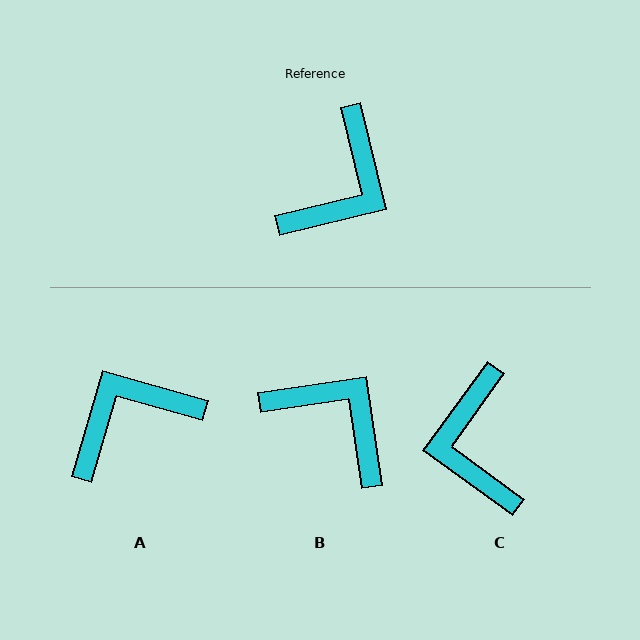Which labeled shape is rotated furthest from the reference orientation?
A, about 151 degrees away.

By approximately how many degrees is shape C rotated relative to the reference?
Approximately 140 degrees clockwise.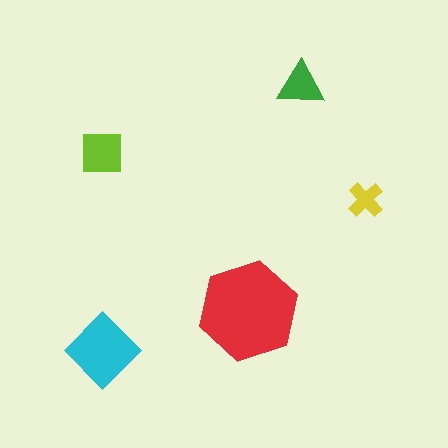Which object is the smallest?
The yellow cross.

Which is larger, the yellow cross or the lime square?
The lime square.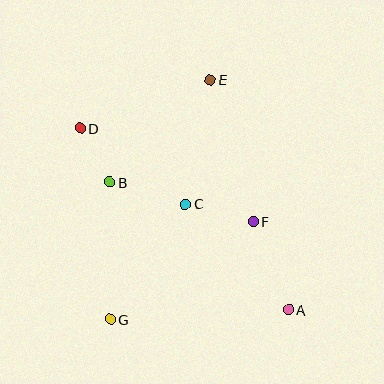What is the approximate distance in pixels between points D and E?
The distance between D and E is approximately 139 pixels.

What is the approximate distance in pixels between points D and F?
The distance between D and F is approximately 197 pixels.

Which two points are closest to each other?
Points B and D are closest to each other.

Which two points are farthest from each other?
Points A and D are farthest from each other.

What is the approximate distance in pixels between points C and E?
The distance between C and E is approximately 127 pixels.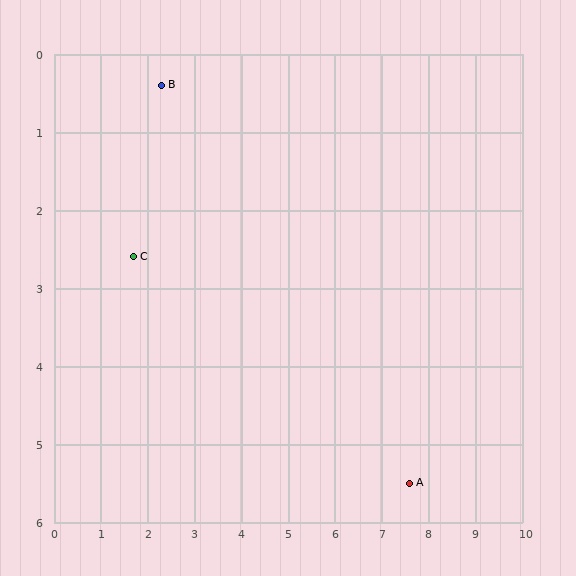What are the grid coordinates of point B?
Point B is at approximately (2.3, 0.4).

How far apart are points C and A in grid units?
Points C and A are about 6.6 grid units apart.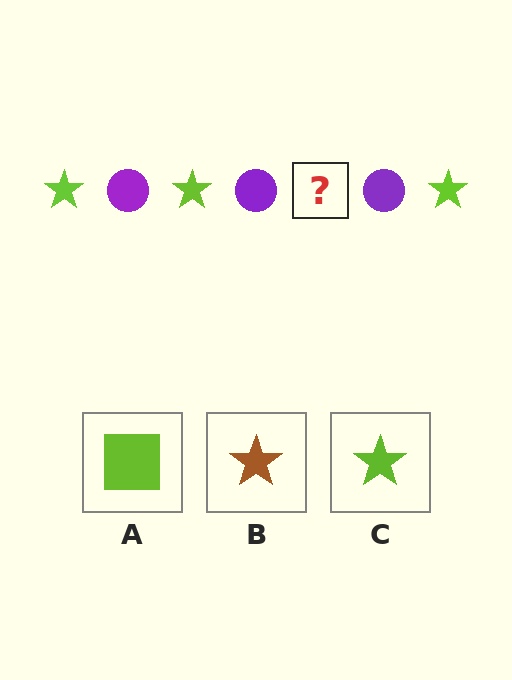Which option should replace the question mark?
Option C.